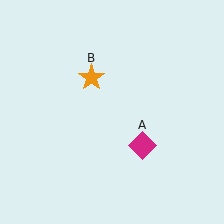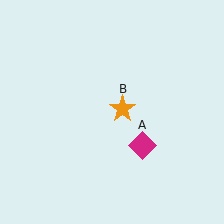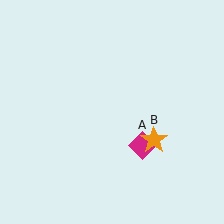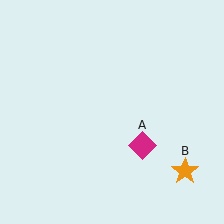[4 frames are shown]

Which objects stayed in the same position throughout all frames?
Magenta diamond (object A) remained stationary.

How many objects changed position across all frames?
1 object changed position: orange star (object B).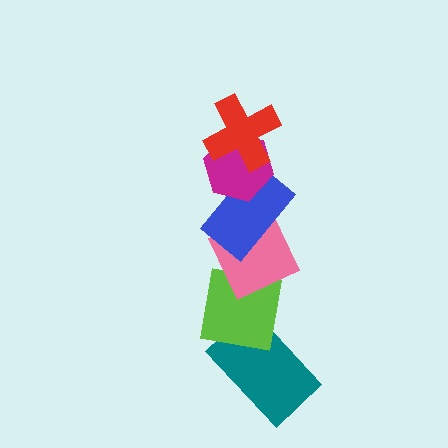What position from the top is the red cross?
The red cross is 1st from the top.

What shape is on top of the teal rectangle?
The lime square is on top of the teal rectangle.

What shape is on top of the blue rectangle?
The magenta hexagon is on top of the blue rectangle.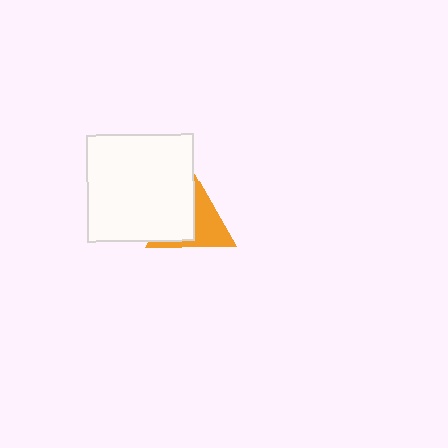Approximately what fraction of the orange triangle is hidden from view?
Roughly 51% of the orange triangle is hidden behind the white square.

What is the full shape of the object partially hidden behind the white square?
The partially hidden object is an orange triangle.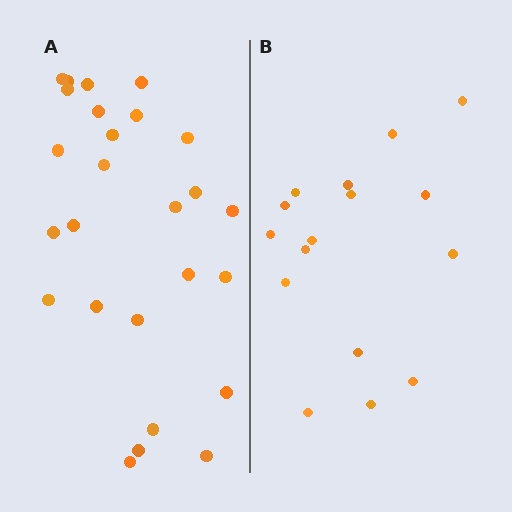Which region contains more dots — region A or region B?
Region A (the left region) has more dots.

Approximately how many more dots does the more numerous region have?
Region A has roughly 10 or so more dots than region B.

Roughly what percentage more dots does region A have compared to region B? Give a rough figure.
About 60% more.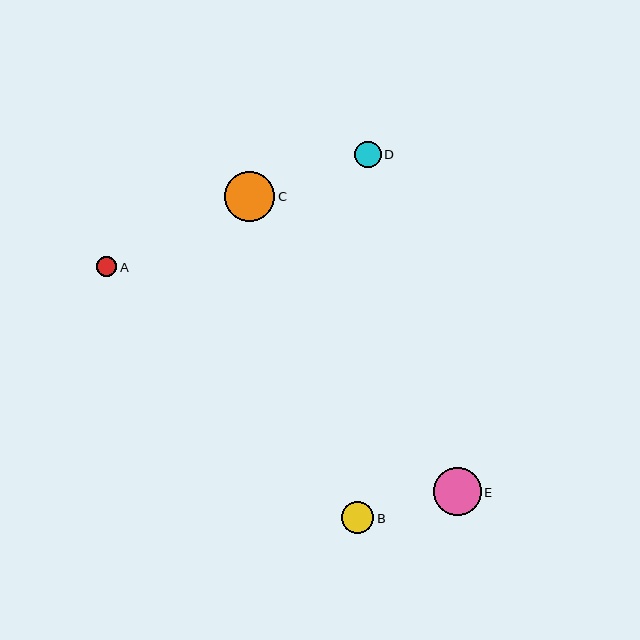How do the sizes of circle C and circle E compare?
Circle C and circle E are approximately the same size.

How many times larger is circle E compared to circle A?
Circle E is approximately 2.4 times the size of circle A.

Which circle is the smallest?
Circle A is the smallest with a size of approximately 20 pixels.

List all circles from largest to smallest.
From largest to smallest: C, E, B, D, A.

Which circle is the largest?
Circle C is the largest with a size of approximately 50 pixels.